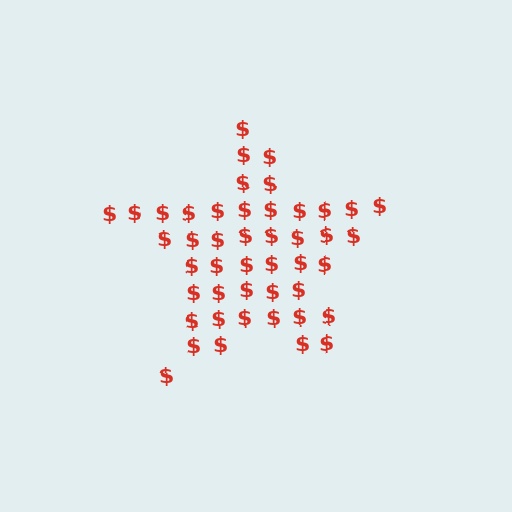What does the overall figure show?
The overall figure shows a star.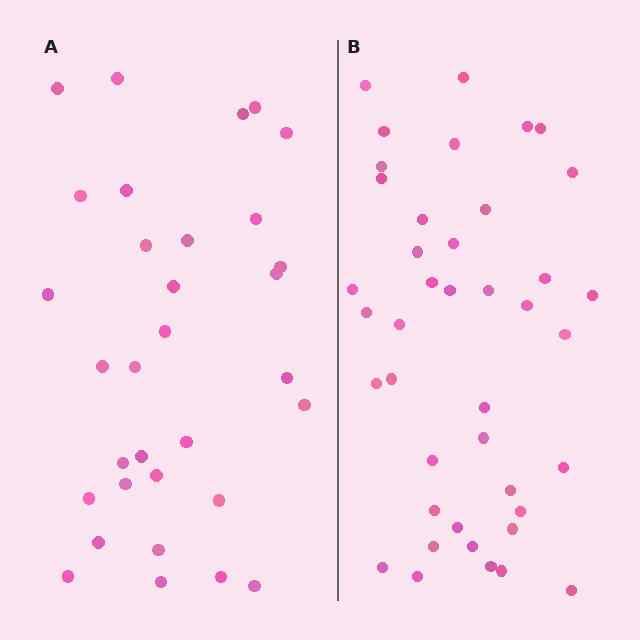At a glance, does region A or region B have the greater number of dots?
Region B (the right region) has more dots.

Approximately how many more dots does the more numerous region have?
Region B has roughly 8 or so more dots than region A.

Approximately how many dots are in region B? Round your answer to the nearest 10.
About 40 dots. (The exact count is 41, which rounds to 40.)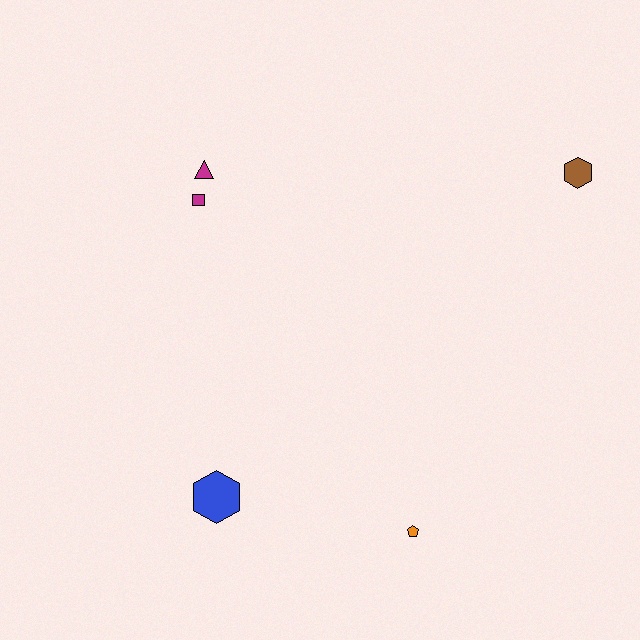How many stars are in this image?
There are no stars.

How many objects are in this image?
There are 5 objects.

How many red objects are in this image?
There are no red objects.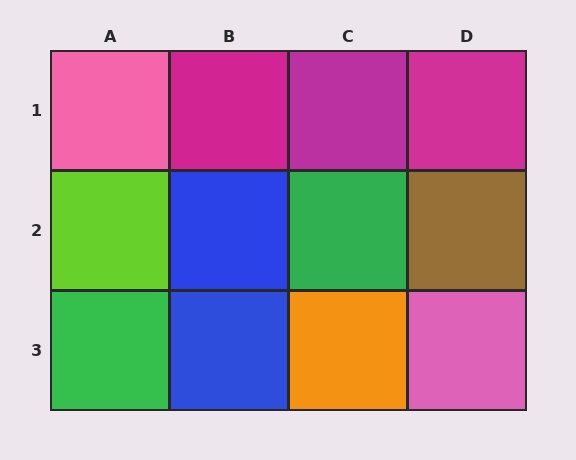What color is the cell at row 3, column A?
Green.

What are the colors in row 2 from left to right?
Lime, blue, green, brown.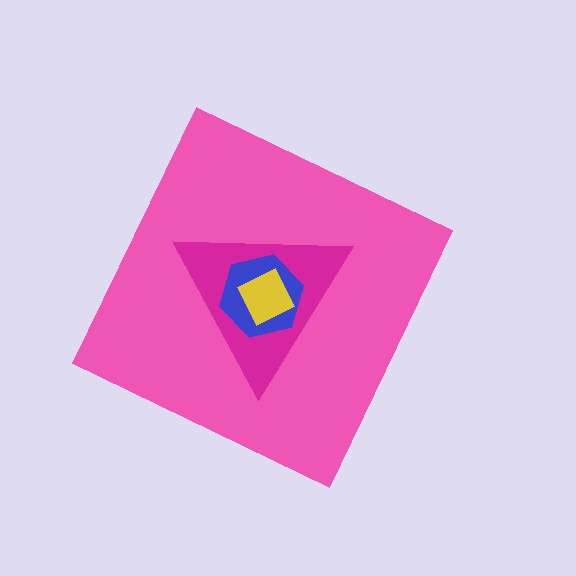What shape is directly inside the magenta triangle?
The blue hexagon.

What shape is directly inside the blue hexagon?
The yellow square.